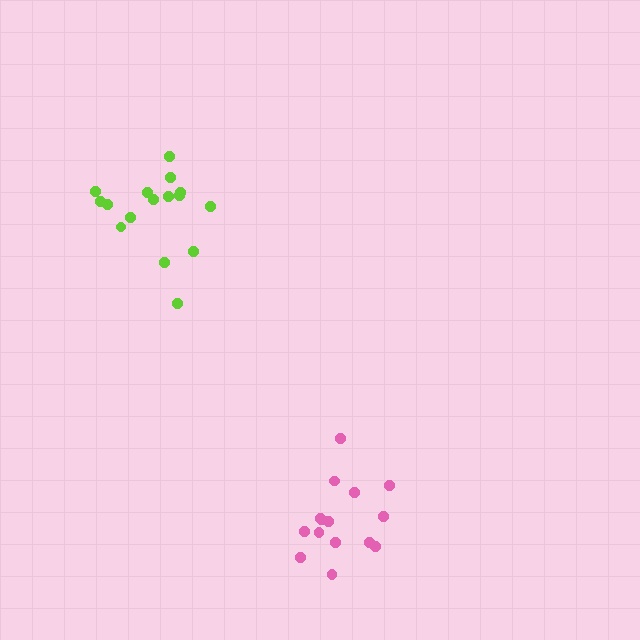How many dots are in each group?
Group 1: 15 dots, Group 2: 16 dots (31 total).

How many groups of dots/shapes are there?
There are 2 groups.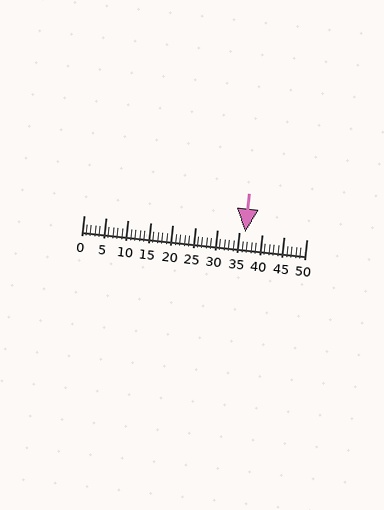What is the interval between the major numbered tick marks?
The major tick marks are spaced 5 units apart.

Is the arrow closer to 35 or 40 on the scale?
The arrow is closer to 35.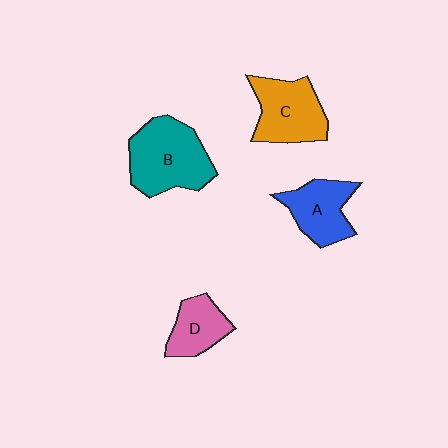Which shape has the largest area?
Shape B (teal).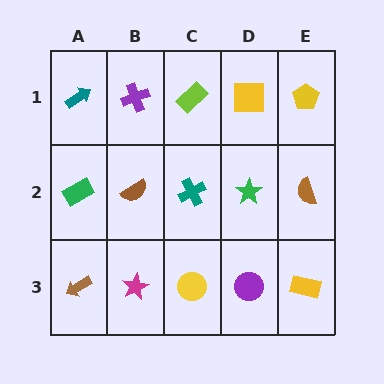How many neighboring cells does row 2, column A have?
3.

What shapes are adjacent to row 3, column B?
A brown semicircle (row 2, column B), a brown arrow (row 3, column A), a yellow circle (row 3, column C).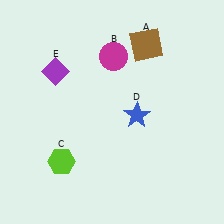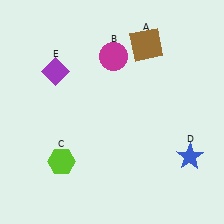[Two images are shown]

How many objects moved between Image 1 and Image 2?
1 object moved between the two images.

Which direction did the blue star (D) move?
The blue star (D) moved right.